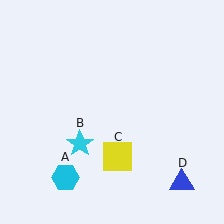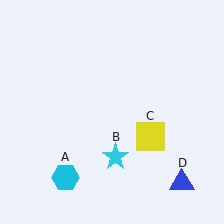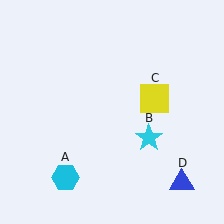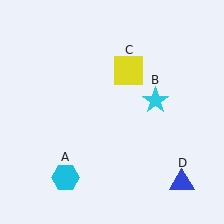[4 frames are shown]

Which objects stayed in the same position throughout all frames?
Cyan hexagon (object A) and blue triangle (object D) remained stationary.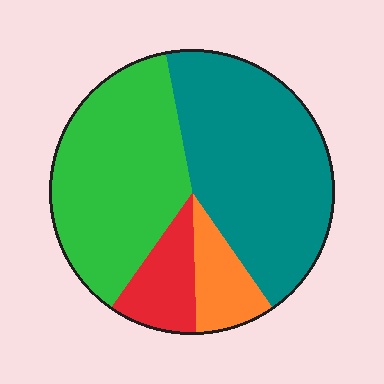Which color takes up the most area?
Teal, at roughly 45%.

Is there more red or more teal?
Teal.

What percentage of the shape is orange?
Orange covers 9% of the shape.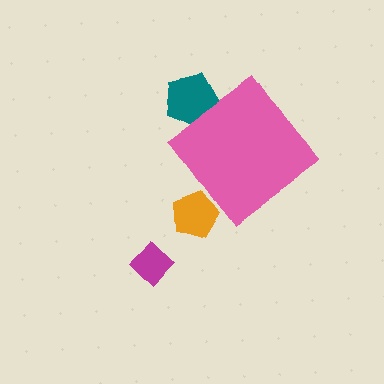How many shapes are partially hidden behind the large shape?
2 shapes are partially hidden.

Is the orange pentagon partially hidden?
Yes, the orange pentagon is partially hidden behind the pink diamond.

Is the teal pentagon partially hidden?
Yes, the teal pentagon is partially hidden behind the pink diamond.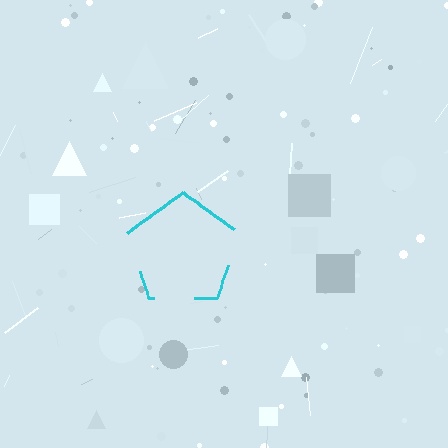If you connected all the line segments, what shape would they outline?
They would outline a pentagon.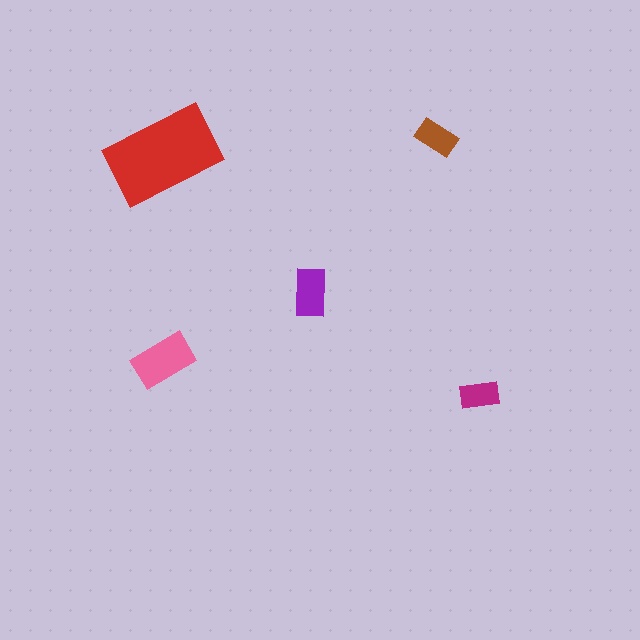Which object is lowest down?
The magenta rectangle is bottommost.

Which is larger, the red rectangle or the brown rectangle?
The red one.